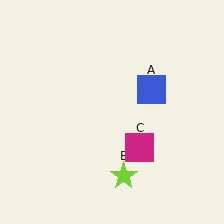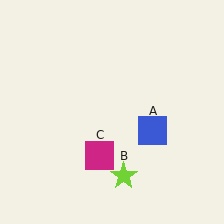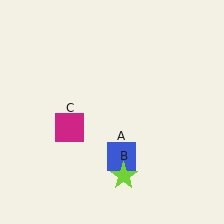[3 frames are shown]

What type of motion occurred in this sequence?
The blue square (object A), magenta square (object C) rotated clockwise around the center of the scene.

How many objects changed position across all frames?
2 objects changed position: blue square (object A), magenta square (object C).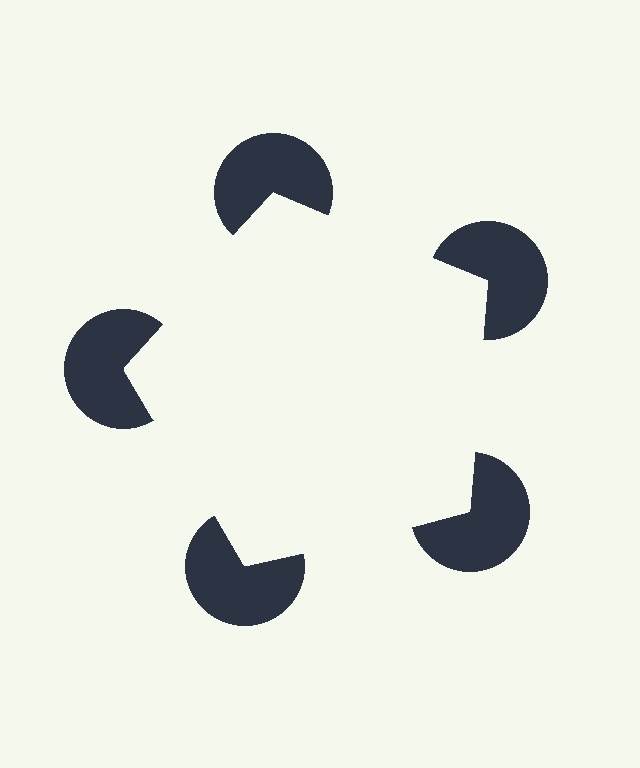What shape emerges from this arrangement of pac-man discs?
An illusory pentagon — its edges are inferred from the aligned wedge cuts in the pac-man discs, not physically drawn.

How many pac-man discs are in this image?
There are 5 — one at each vertex of the illusory pentagon.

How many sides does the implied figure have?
5 sides.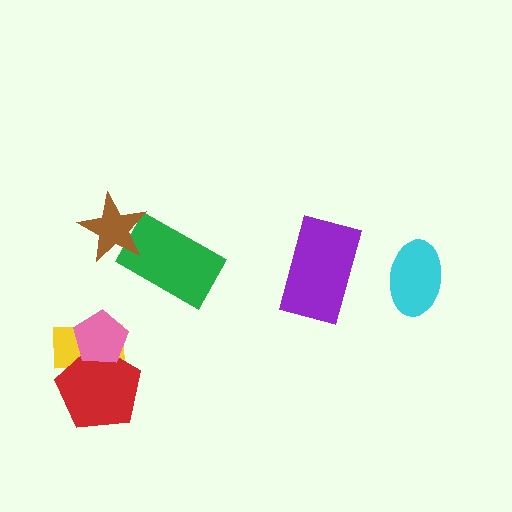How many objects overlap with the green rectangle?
1 object overlaps with the green rectangle.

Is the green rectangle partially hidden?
Yes, it is partially covered by another shape.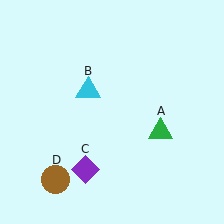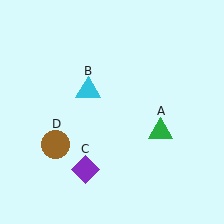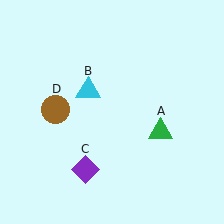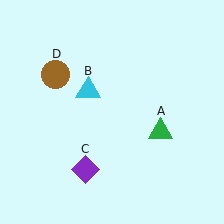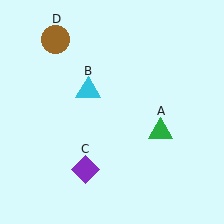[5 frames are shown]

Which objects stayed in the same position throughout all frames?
Green triangle (object A) and cyan triangle (object B) and purple diamond (object C) remained stationary.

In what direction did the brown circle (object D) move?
The brown circle (object D) moved up.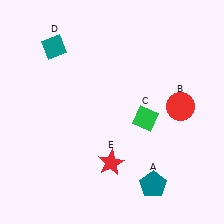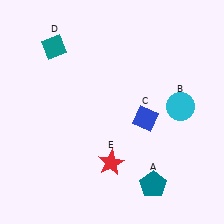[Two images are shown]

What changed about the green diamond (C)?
In Image 1, C is green. In Image 2, it changed to blue.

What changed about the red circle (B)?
In Image 1, B is red. In Image 2, it changed to cyan.